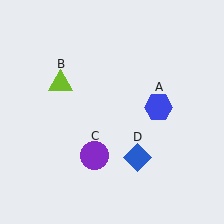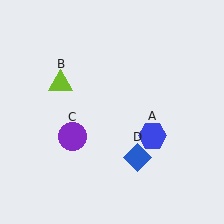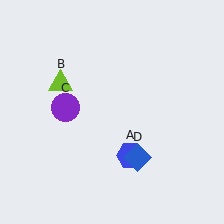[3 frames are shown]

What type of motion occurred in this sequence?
The blue hexagon (object A), purple circle (object C) rotated clockwise around the center of the scene.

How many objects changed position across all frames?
2 objects changed position: blue hexagon (object A), purple circle (object C).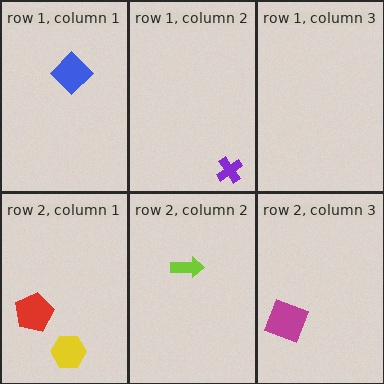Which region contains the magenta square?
The row 2, column 3 region.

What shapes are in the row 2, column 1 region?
The yellow hexagon, the red pentagon.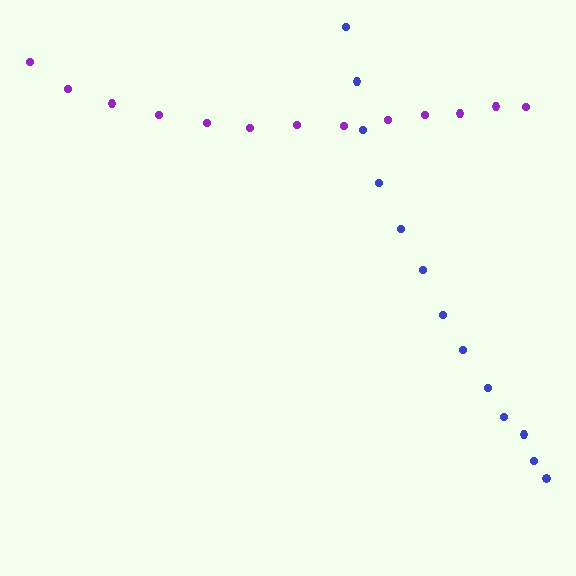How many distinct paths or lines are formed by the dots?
There are 2 distinct paths.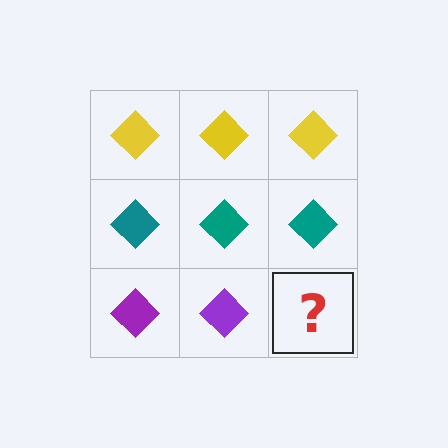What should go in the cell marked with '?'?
The missing cell should contain a purple diamond.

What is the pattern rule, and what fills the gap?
The rule is that each row has a consistent color. The gap should be filled with a purple diamond.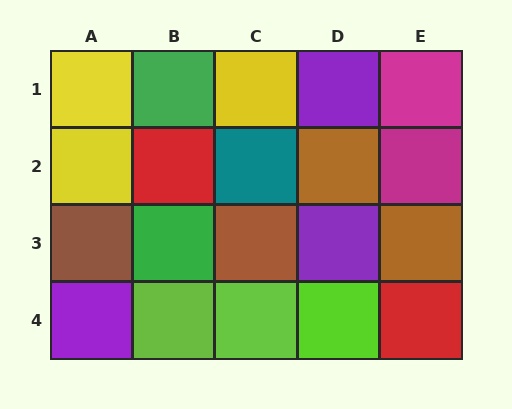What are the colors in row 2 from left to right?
Yellow, red, teal, brown, magenta.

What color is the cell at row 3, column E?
Brown.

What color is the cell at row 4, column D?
Lime.